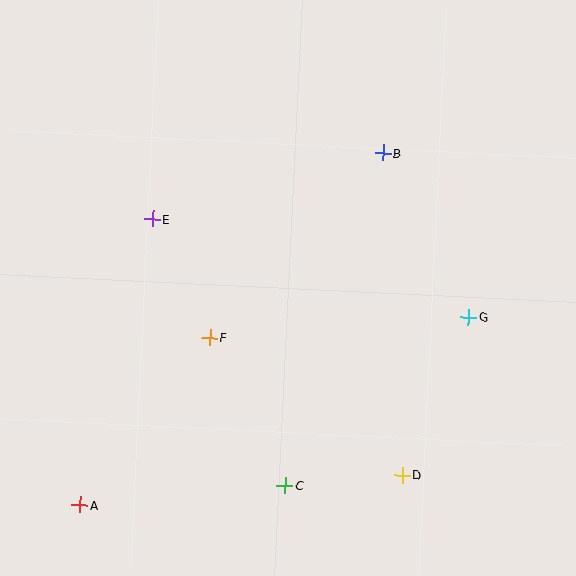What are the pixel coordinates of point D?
Point D is at (402, 475).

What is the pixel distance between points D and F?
The distance between D and F is 236 pixels.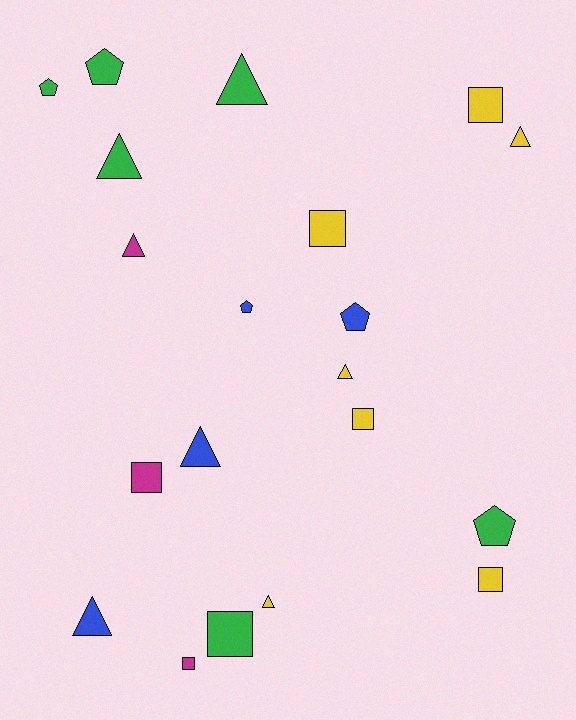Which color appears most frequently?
Yellow, with 7 objects.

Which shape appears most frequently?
Triangle, with 8 objects.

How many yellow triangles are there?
There are 3 yellow triangles.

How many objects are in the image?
There are 20 objects.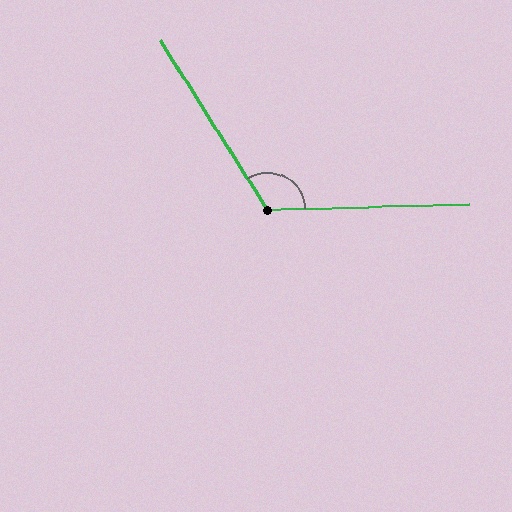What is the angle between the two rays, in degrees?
Approximately 121 degrees.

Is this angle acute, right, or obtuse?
It is obtuse.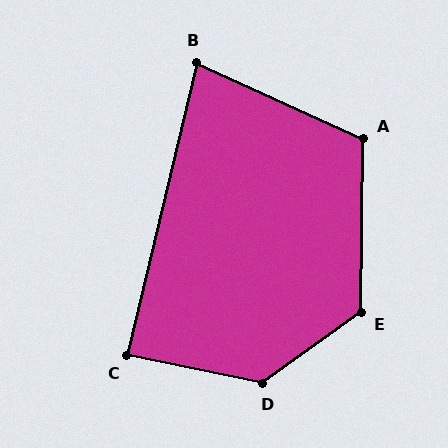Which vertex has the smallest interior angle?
B, at approximately 79 degrees.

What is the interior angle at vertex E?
Approximately 126 degrees (obtuse).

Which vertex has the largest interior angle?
D, at approximately 133 degrees.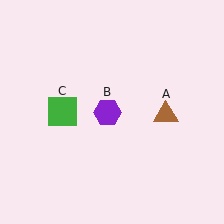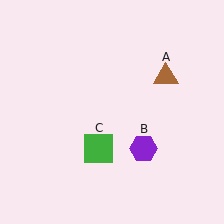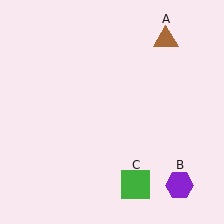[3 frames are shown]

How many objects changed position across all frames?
3 objects changed position: brown triangle (object A), purple hexagon (object B), green square (object C).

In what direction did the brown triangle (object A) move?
The brown triangle (object A) moved up.